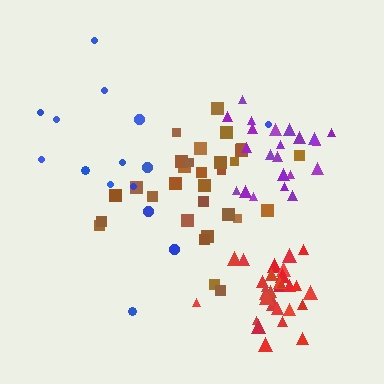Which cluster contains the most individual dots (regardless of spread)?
Brown (30).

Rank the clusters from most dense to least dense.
red, purple, brown, blue.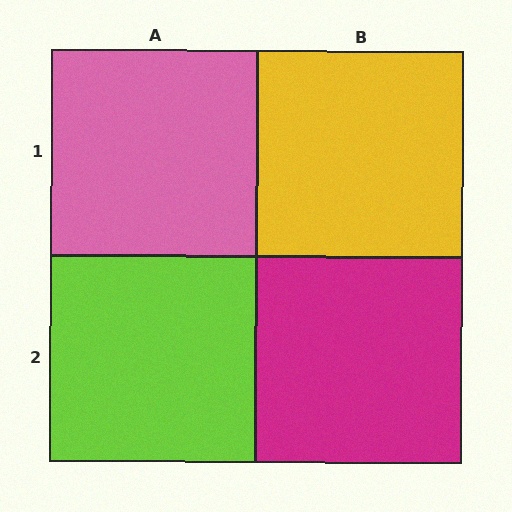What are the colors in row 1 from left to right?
Pink, yellow.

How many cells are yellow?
1 cell is yellow.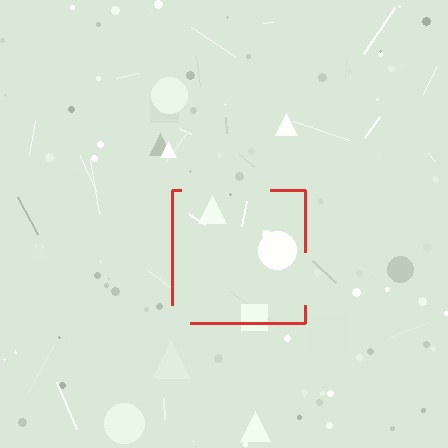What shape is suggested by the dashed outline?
The dashed outline suggests a square.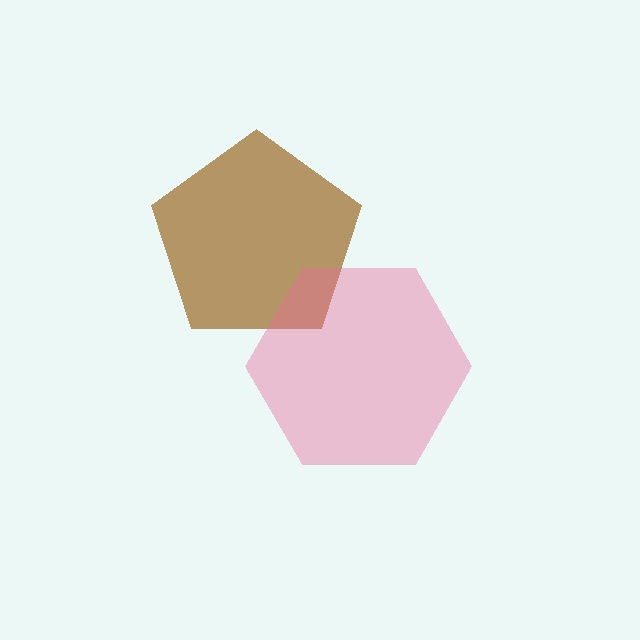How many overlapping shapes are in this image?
There are 2 overlapping shapes in the image.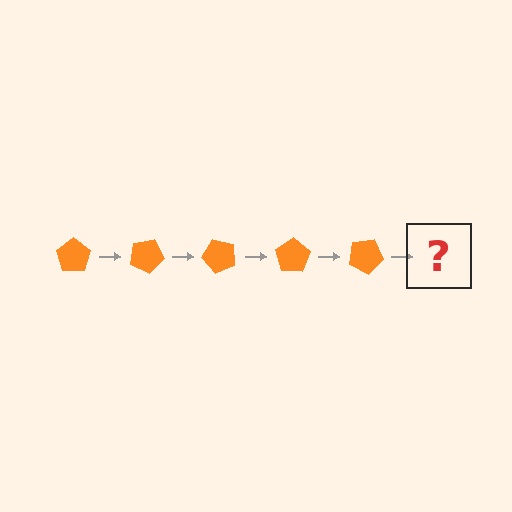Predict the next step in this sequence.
The next step is an orange pentagon rotated 125 degrees.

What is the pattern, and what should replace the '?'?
The pattern is that the pentagon rotates 25 degrees each step. The '?' should be an orange pentagon rotated 125 degrees.